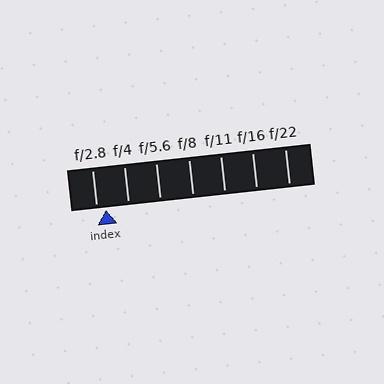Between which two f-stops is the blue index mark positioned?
The index mark is between f/2.8 and f/4.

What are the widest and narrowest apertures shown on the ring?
The widest aperture shown is f/2.8 and the narrowest is f/22.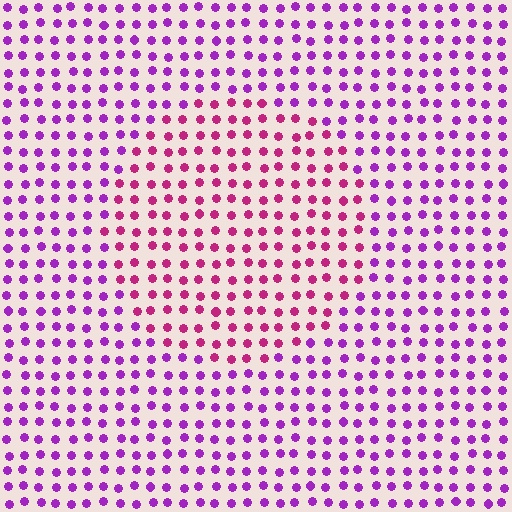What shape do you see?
I see a circle.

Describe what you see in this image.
The image is filled with small purple elements in a uniform arrangement. A circle-shaped region is visible where the elements are tinted to a slightly different hue, forming a subtle color boundary.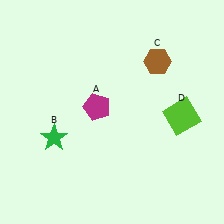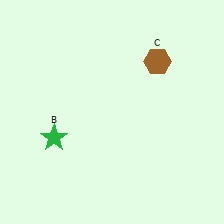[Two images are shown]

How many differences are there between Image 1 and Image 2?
There are 2 differences between the two images.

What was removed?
The lime square (D), the magenta pentagon (A) were removed in Image 2.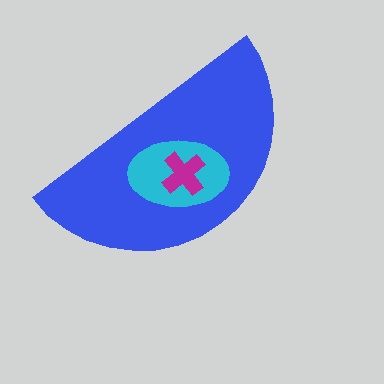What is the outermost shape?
The blue semicircle.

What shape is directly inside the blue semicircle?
The cyan ellipse.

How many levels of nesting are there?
3.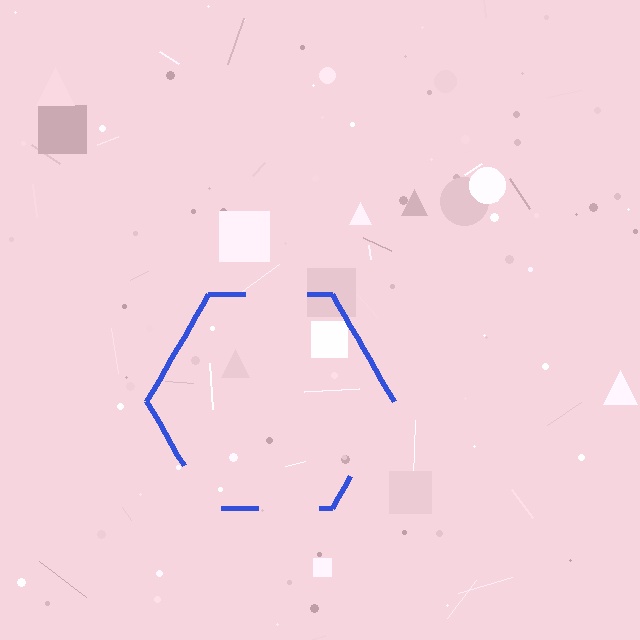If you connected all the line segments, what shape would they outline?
They would outline a hexagon.